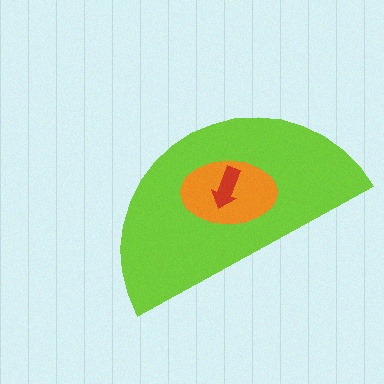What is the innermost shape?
The red arrow.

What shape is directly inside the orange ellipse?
The red arrow.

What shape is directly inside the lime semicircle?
The orange ellipse.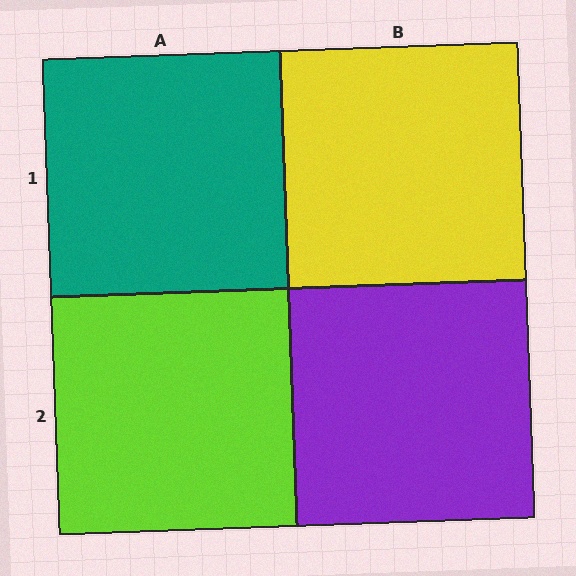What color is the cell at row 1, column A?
Teal.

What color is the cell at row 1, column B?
Yellow.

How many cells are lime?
1 cell is lime.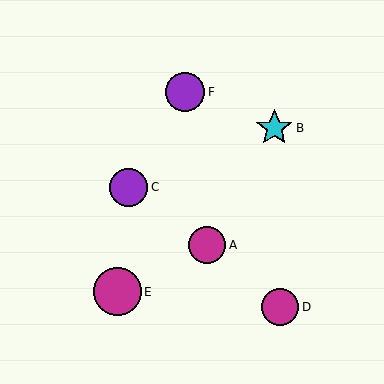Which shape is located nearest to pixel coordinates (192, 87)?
The purple circle (labeled F) at (185, 92) is nearest to that location.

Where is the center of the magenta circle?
The center of the magenta circle is at (207, 245).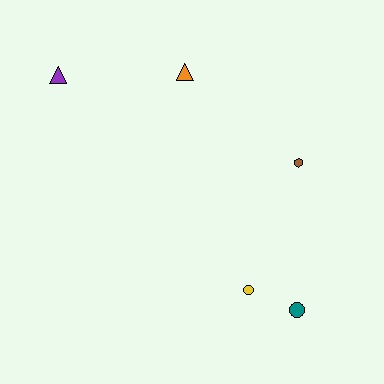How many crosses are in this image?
There are no crosses.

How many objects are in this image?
There are 5 objects.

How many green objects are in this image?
There are no green objects.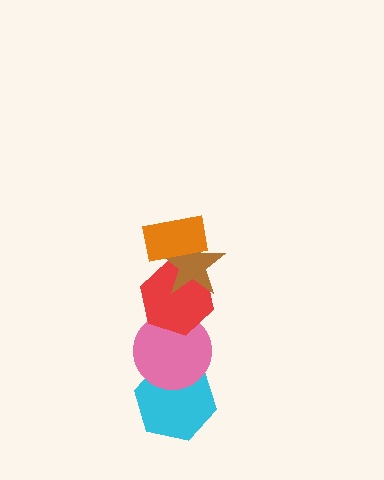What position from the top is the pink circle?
The pink circle is 4th from the top.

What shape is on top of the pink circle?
The red hexagon is on top of the pink circle.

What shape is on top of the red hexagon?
The brown star is on top of the red hexagon.